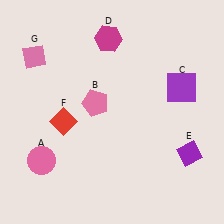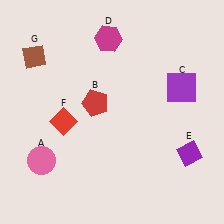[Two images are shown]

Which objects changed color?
B changed from pink to red. G changed from pink to brown.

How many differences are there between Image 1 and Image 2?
There are 2 differences between the two images.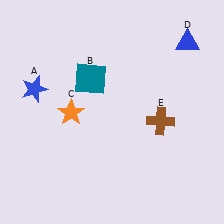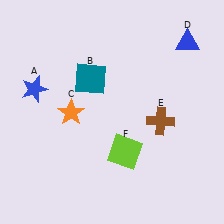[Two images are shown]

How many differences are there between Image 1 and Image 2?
There is 1 difference between the two images.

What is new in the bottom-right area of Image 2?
A lime square (F) was added in the bottom-right area of Image 2.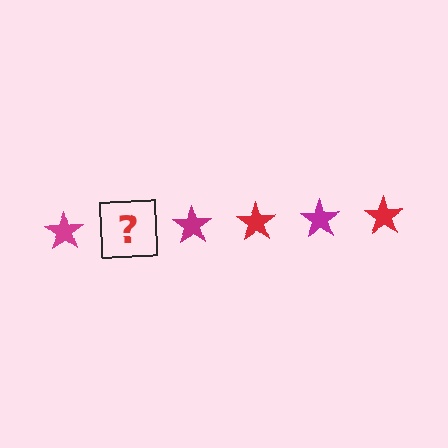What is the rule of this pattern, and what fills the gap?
The rule is that the pattern cycles through magenta, red stars. The gap should be filled with a red star.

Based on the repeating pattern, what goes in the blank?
The blank should be a red star.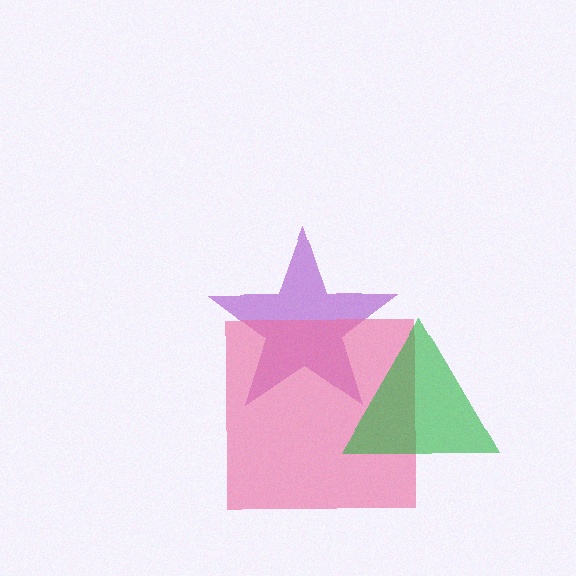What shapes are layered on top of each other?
The layered shapes are: a purple star, a pink square, a green triangle.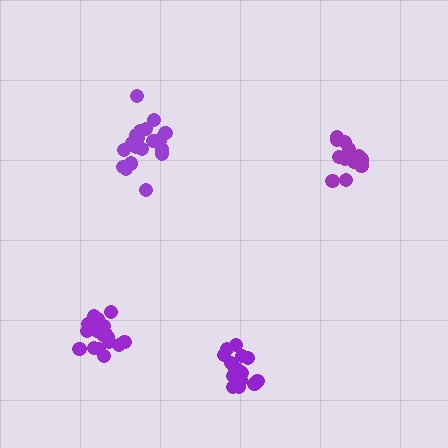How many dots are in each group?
Group 1: 15 dots, Group 2: 21 dots, Group 3: 20 dots, Group 4: 16 dots (72 total).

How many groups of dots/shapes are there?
There are 4 groups.